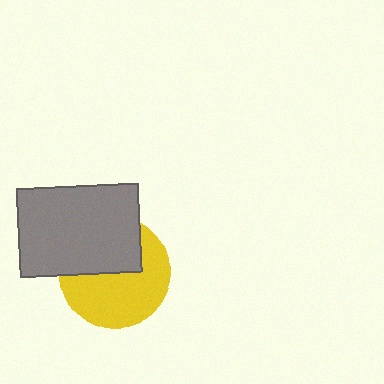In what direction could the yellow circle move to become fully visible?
The yellow circle could move down. That would shift it out from behind the gray rectangle entirely.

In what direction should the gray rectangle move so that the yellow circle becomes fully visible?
The gray rectangle should move up. That is the shortest direction to clear the overlap and leave the yellow circle fully visible.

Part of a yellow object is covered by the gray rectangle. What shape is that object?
It is a circle.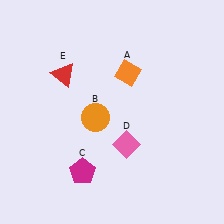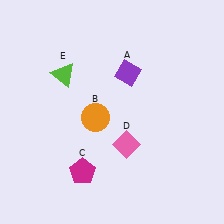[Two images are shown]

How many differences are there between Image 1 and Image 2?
There are 2 differences between the two images.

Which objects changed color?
A changed from orange to purple. E changed from red to lime.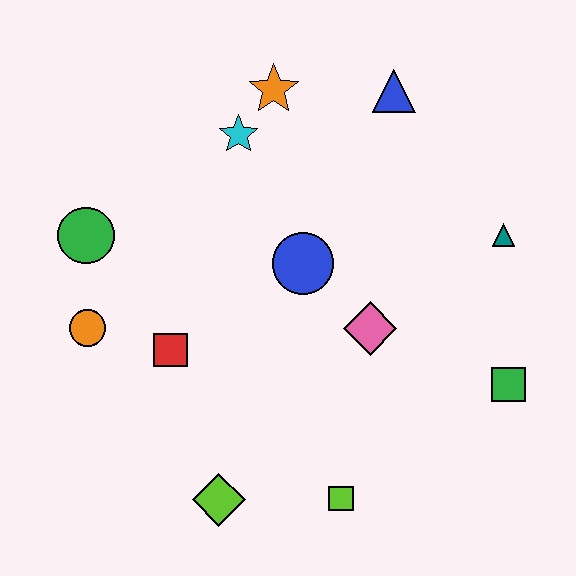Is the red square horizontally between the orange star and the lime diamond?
No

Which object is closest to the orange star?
The cyan star is closest to the orange star.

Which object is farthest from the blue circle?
The lime diamond is farthest from the blue circle.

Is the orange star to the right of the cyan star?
Yes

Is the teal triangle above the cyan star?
No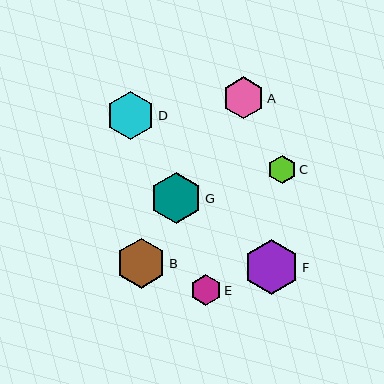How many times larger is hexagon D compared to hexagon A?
Hexagon D is approximately 1.2 times the size of hexagon A.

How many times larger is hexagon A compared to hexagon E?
Hexagon A is approximately 1.3 times the size of hexagon E.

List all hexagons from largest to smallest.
From largest to smallest: F, G, B, D, A, E, C.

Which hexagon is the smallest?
Hexagon C is the smallest with a size of approximately 29 pixels.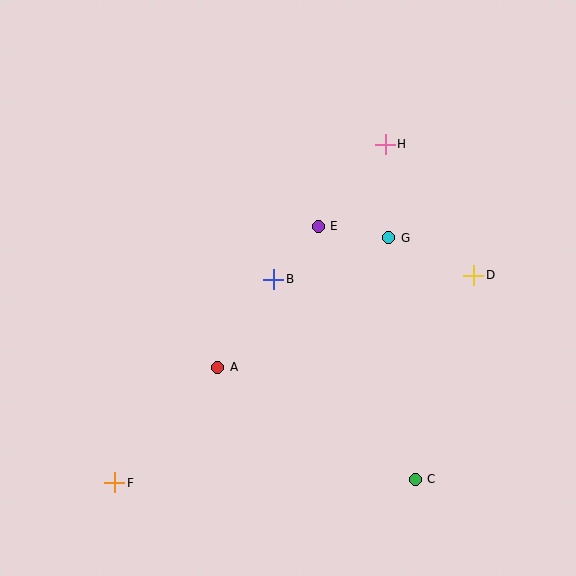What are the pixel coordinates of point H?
Point H is at (385, 144).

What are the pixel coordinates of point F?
Point F is at (115, 483).